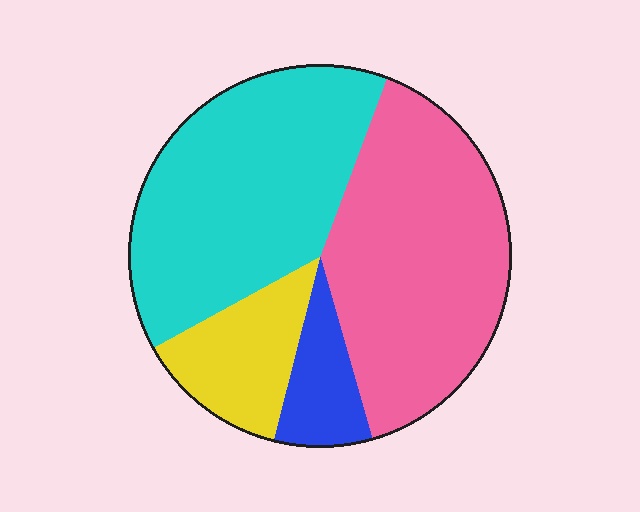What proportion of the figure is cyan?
Cyan takes up about two fifths (2/5) of the figure.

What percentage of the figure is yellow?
Yellow covers about 15% of the figure.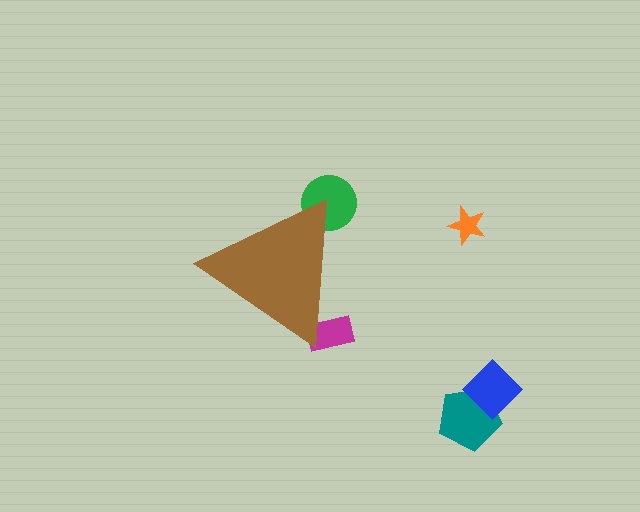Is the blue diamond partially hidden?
No, the blue diamond is fully visible.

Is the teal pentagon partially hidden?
No, the teal pentagon is fully visible.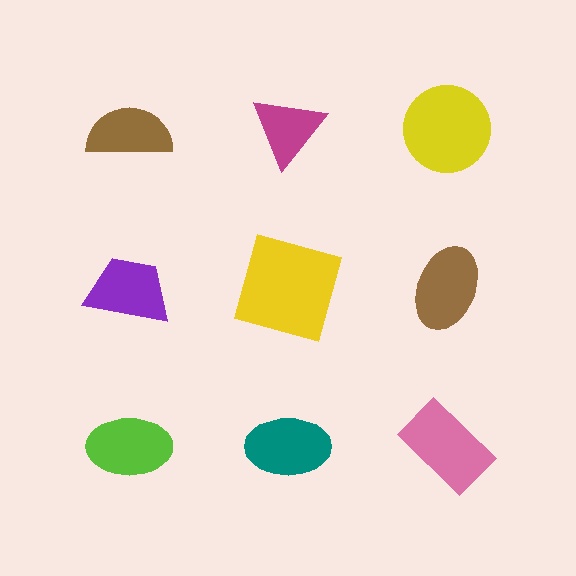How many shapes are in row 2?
3 shapes.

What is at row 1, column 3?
A yellow circle.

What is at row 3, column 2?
A teal ellipse.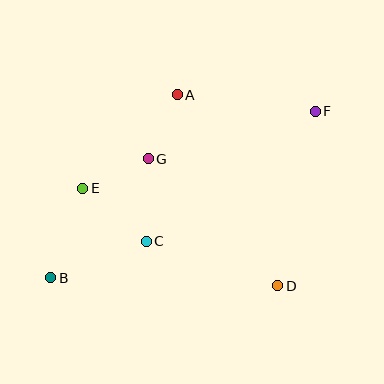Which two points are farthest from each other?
Points B and F are farthest from each other.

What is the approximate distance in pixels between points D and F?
The distance between D and F is approximately 178 pixels.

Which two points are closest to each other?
Points A and G are closest to each other.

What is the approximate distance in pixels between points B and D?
The distance between B and D is approximately 227 pixels.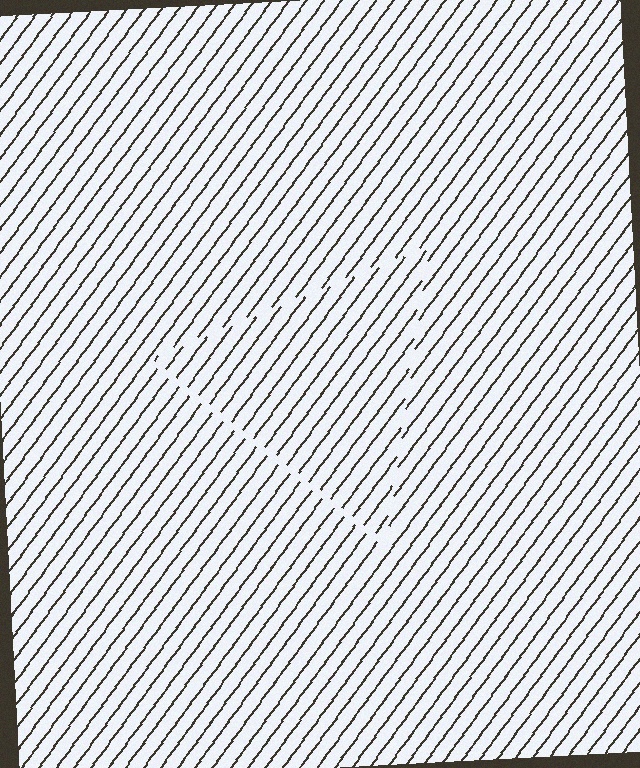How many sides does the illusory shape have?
3 sides — the line-ends trace a triangle.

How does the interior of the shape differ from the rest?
The interior of the shape contains the same grating, shifted by half a period — the contour is defined by the phase discontinuity where line-ends from the inner and outer gratings abut.